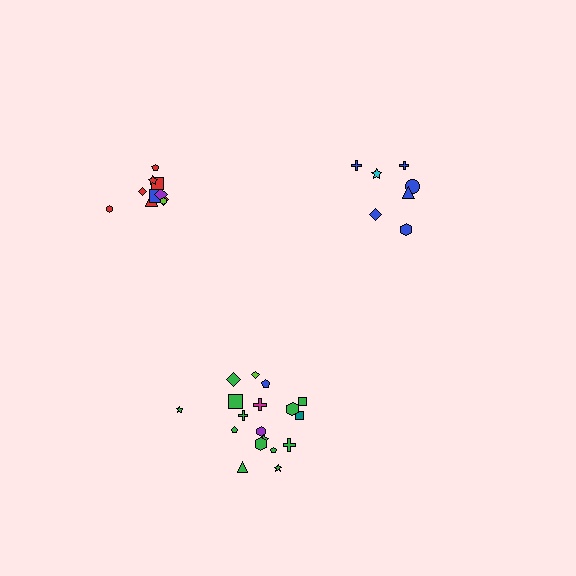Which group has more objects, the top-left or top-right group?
The top-left group.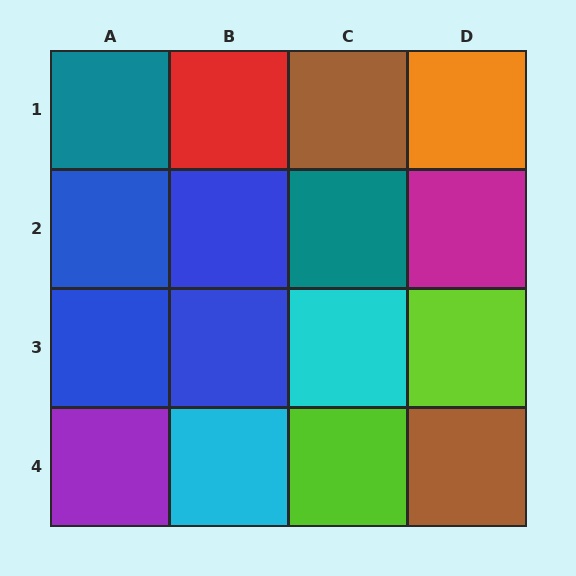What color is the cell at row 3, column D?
Lime.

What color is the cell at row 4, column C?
Lime.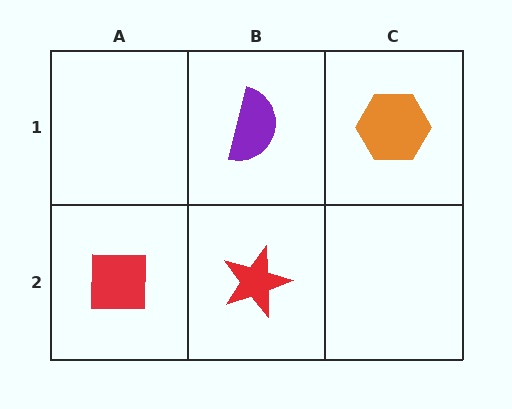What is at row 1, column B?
A purple semicircle.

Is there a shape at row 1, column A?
No, that cell is empty.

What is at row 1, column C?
An orange hexagon.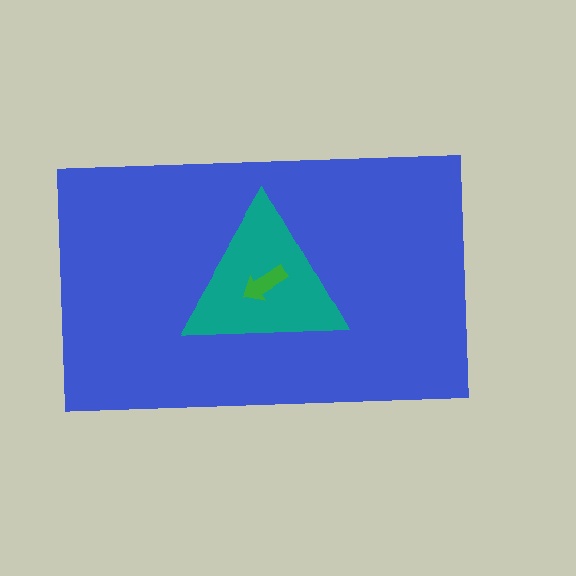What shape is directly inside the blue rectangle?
The teal triangle.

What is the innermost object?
The green arrow.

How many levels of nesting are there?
3.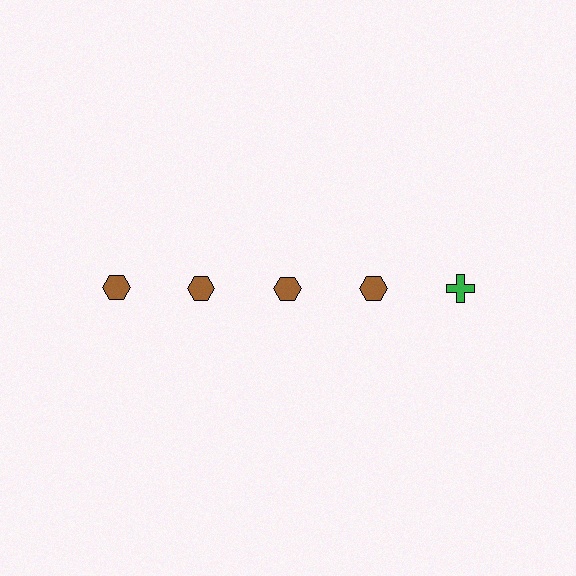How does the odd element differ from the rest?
It differs in both color (green instead of brown) and shape (cross instead of hexagon).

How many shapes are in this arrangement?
There are 5 shapes arranged in a grid pattern.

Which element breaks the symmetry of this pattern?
The green cross in the top row, rightmost column breaks the symmetry. All other shapes are brown hexagons.